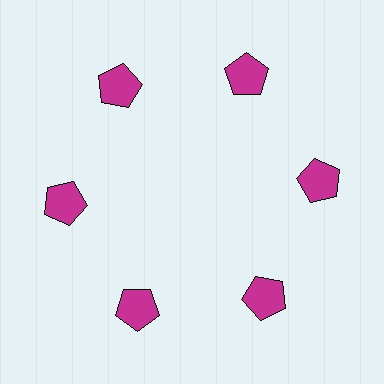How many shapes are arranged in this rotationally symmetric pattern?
There are 6 shapes, arranged in 6 groups of 1.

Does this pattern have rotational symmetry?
Yes, this pattern has 6-fold rotational symmetry. It looks the same after rotating 60 degrees around the center.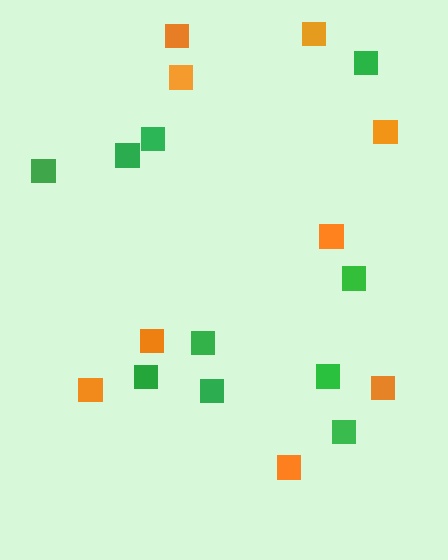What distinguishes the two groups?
There are 2 groups: one group of green squares (10) and one group of orange squares (9).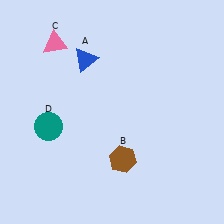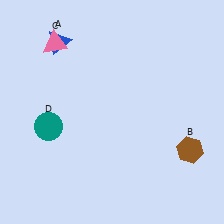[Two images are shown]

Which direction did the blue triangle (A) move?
The blue triangle (A) moved left.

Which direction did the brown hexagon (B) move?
The brown hexagon (B) moved right.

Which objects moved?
The objects that moved are: the blue triangle (A), the brown hexagon (B).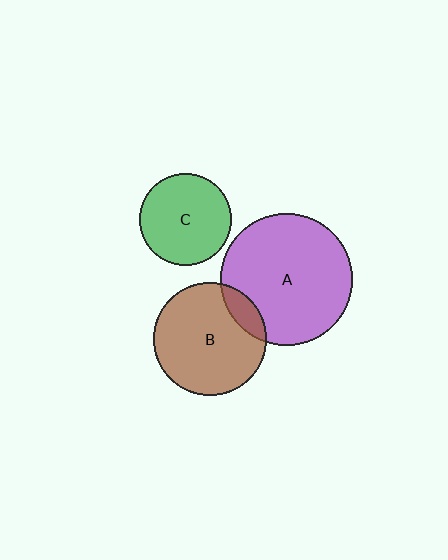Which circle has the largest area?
Circle A (purple).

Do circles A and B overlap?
Yes.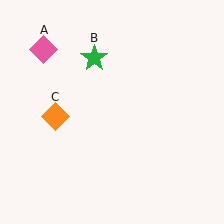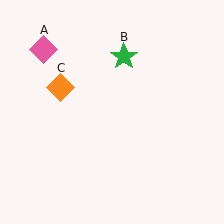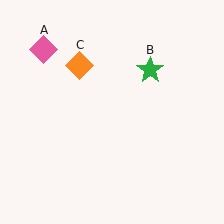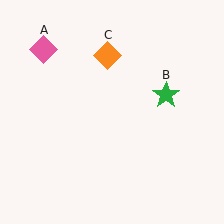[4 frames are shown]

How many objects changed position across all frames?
2 objects changed position: green star (object B), orange diamond (object C).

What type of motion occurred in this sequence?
The green star (object B), orange diamond (object C) rotated clockwise around the center of the scene.